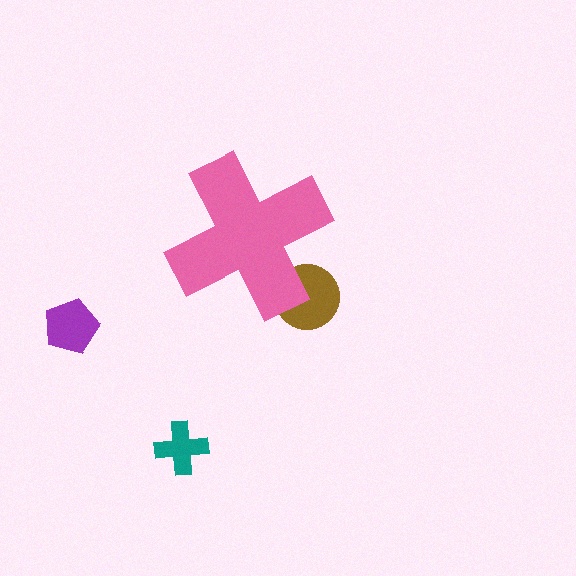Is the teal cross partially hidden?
No, the teal cross is fully visible.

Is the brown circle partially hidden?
Yes, the brown circle is partially hidden behind the pink cross.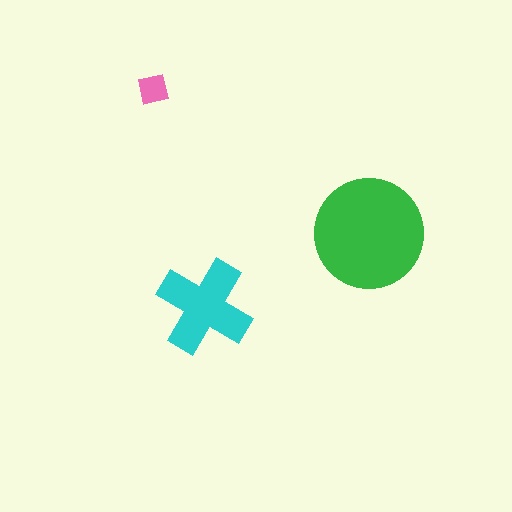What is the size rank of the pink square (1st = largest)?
3rd.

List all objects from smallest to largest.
The pink square, the cyan cross, the green circle.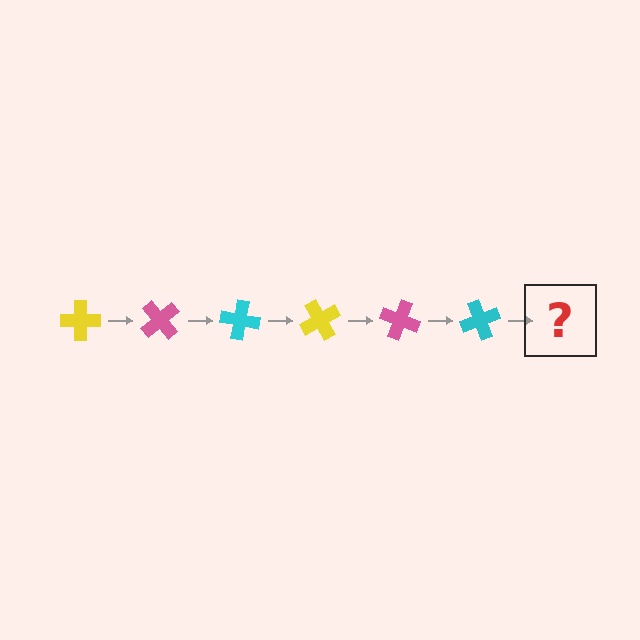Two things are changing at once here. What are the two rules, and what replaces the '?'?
The two rules are that it rotates 50 degrees each step and the color cycles through yellow, pink, and cyan. The '?' should be a yellow cross, rotated 300 degrees from the start.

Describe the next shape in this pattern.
It should be a yellow cross, rotated 300 degrees from the start.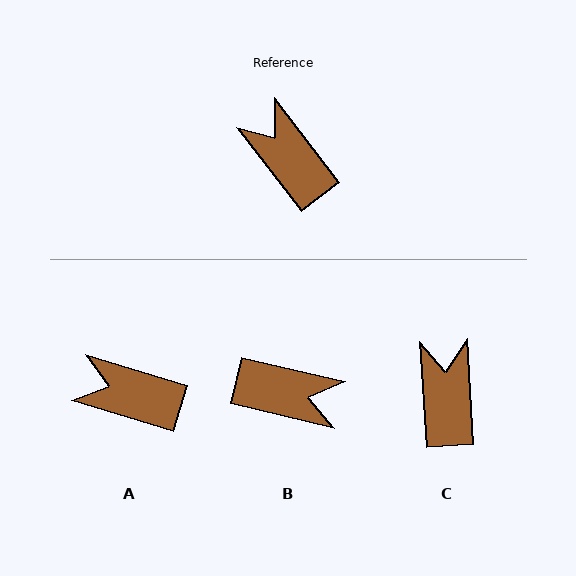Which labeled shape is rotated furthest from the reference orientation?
B, about 141 degrees away.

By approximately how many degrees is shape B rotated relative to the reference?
Approximately 141 degrees clockwise.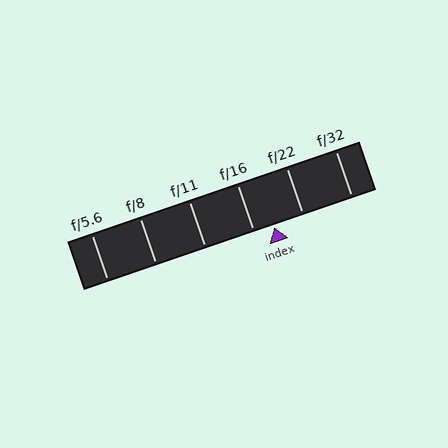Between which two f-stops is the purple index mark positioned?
The index mark is between f/16 and f/22.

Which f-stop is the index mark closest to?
The index mark is closest to f/16.